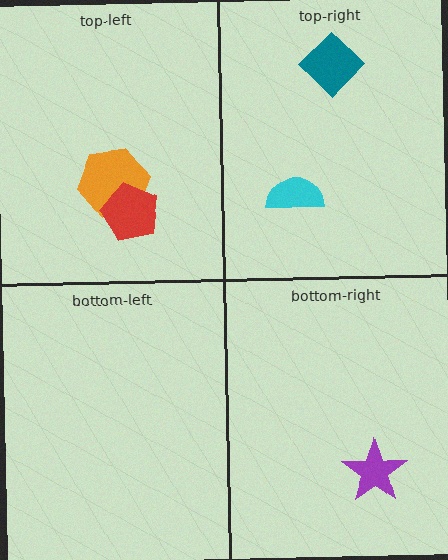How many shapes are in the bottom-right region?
1.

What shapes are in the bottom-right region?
The purple star.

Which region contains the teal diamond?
The top-right region.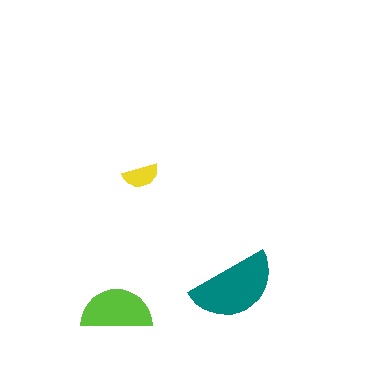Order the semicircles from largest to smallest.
the teal one, the lime one, the yellow one.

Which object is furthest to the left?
The lime semicircle is leftmost.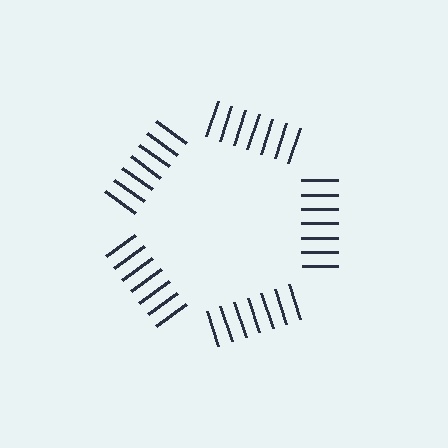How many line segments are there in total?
35 — 7 along each of the 5 edges.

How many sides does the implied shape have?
5 sides — the line-ends trace a pentagon.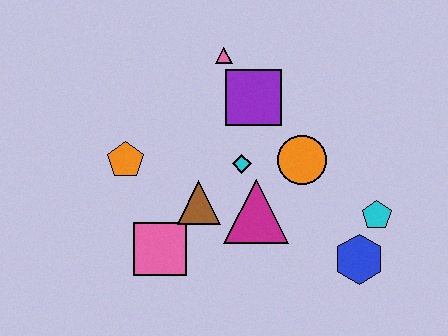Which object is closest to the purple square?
The pink triangle is closest to the purple square.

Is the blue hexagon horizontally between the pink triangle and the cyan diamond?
No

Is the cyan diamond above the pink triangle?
No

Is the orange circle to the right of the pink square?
Yes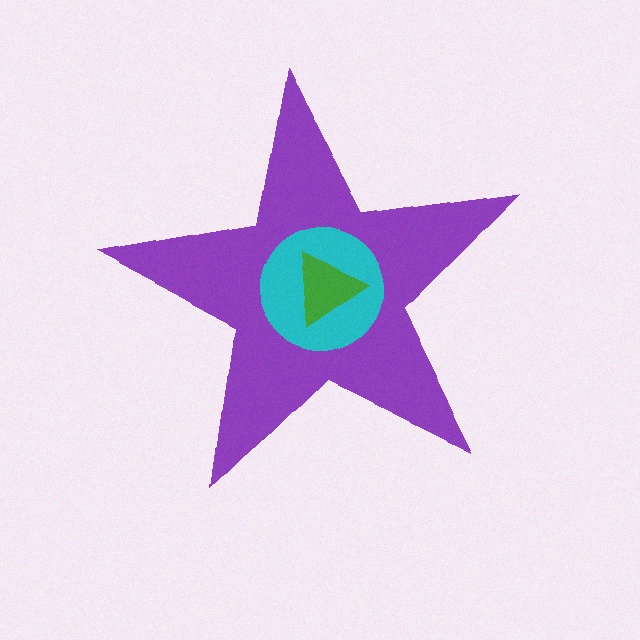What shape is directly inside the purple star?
The cyan circle.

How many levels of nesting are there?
3.